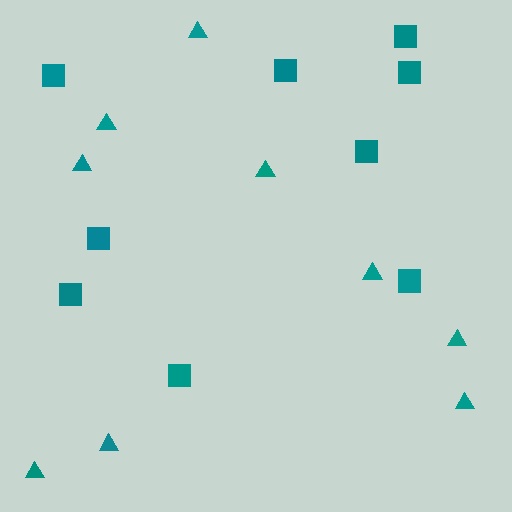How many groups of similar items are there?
There are 2 groups: one group of squares (9) and one group of triangles (9).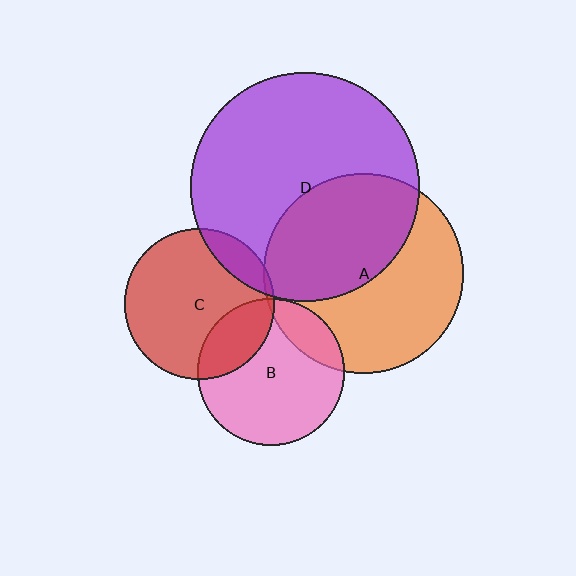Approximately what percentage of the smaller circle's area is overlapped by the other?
Approximately 5%.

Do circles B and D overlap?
Yes.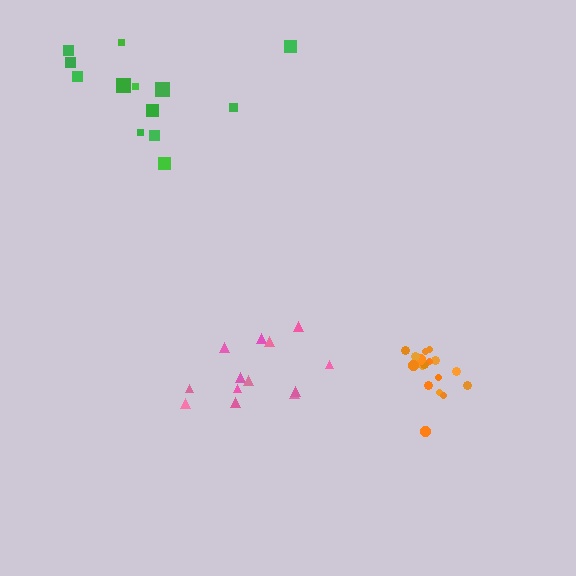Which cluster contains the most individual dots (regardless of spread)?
Orange (18).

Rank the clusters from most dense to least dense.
orange, pink, green.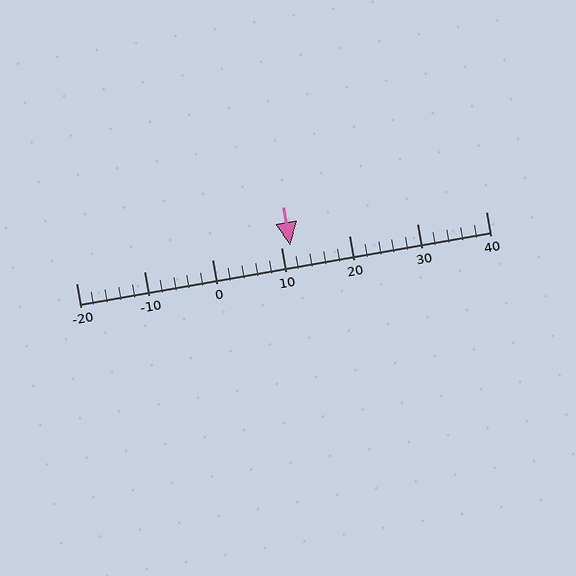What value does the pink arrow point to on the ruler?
The pink arrow points to approximately 11.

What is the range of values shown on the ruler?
The ruler shows values from -20 to 40.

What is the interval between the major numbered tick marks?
The major tick marks are spaced 10 units apart.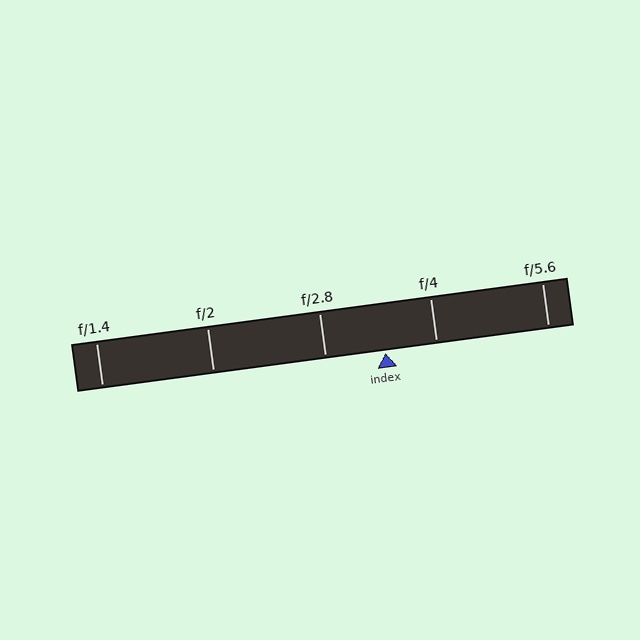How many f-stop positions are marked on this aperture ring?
There are 5 f-stop positions marked.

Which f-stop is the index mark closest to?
The index mark is closest to f/4.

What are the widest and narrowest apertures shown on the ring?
The widest aperture shown is f/1.4 and the narrowest is f/5.6.